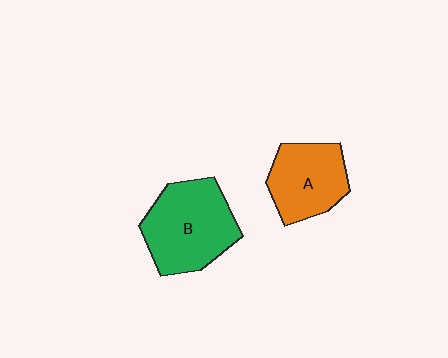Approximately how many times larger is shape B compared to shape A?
Approximately 1.3 times.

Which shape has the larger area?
Shape B (green).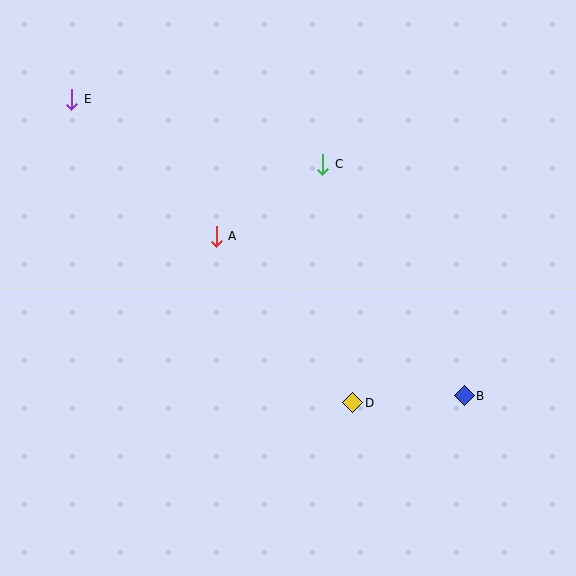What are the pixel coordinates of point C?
Point C is at (323, 164).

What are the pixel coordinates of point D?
Point D is at (353, 403).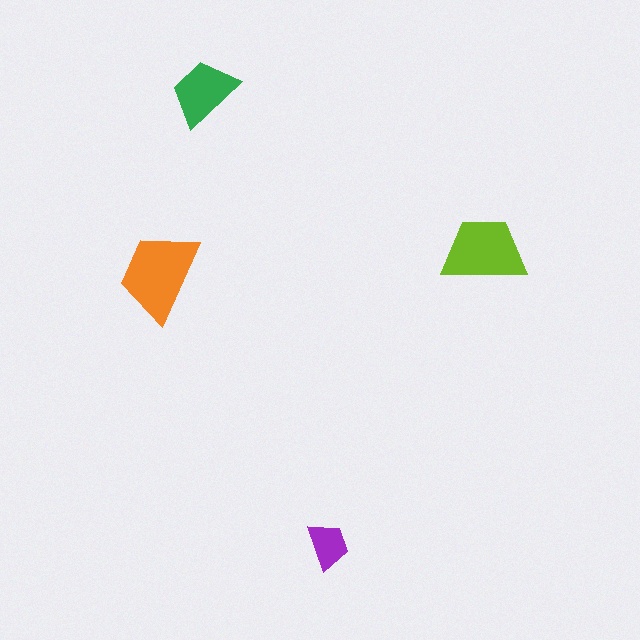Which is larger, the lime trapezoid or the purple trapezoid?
The lime one.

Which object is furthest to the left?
The orange trapezoid is leftmost.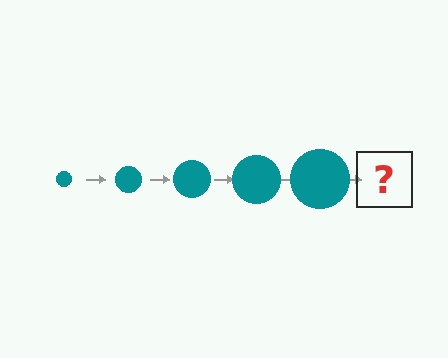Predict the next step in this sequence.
The next step is a teal circle, larger than the previous one.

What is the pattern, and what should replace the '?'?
The pattern is that the circle gets progressively larger each step. The '?' should be a teal circle, larger than the previous one.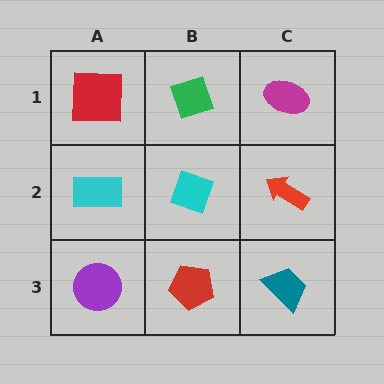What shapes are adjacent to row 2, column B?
A green diamond (row 1, column B), a red pentagon (row 3, column B), a cyan rectangle (row 2, column A), a red arrow (row 2, column C).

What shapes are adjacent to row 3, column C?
A red arrow (row 2, column C), a red pentagon (row 3, column B).